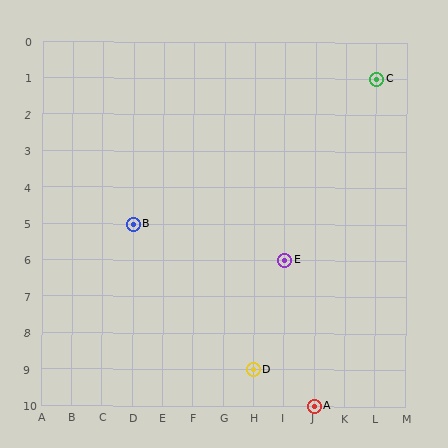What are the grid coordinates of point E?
Point E is at grid coordinates (I, 6).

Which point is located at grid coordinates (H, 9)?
Point D is at (H, 9).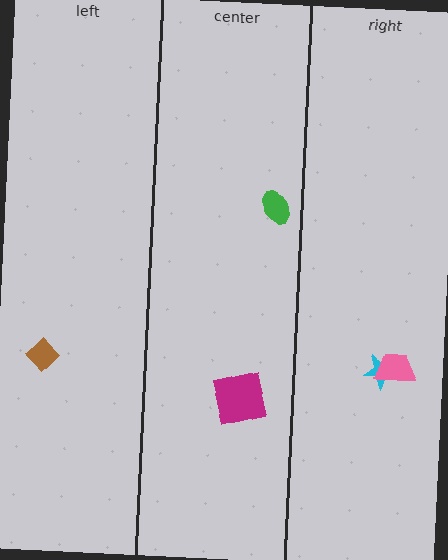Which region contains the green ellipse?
The center region.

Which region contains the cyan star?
The right region.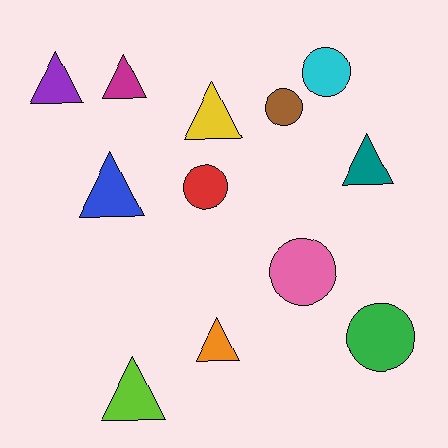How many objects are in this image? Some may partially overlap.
There are 12 objects.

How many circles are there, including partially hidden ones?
There are 5 circles.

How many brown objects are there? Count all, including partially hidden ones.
There is 1 brown object.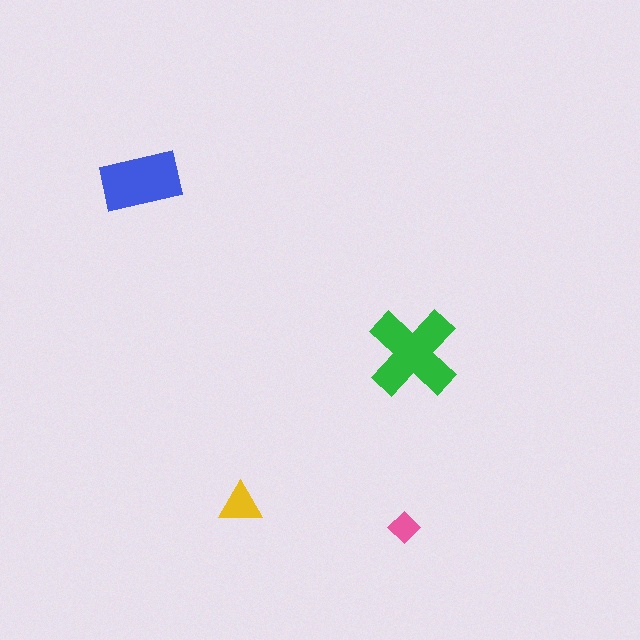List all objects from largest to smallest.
The green cross, the blue rectangle, the yellow triangle, the pink diamond.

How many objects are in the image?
There are 4 objects in the image.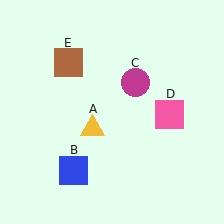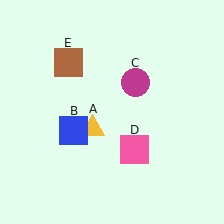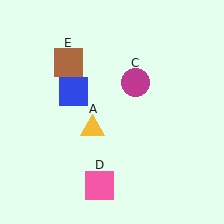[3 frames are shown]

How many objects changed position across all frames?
2 objects changed position: blue square (object B), pink square (object D).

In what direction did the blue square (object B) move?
The blue square (object B) moved up.